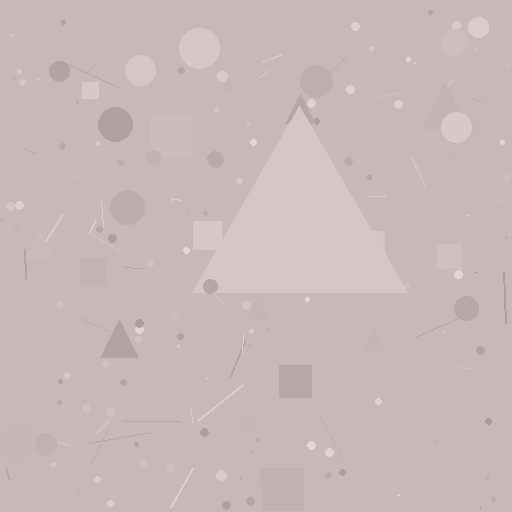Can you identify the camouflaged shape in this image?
The camouflaged shape is a triangle.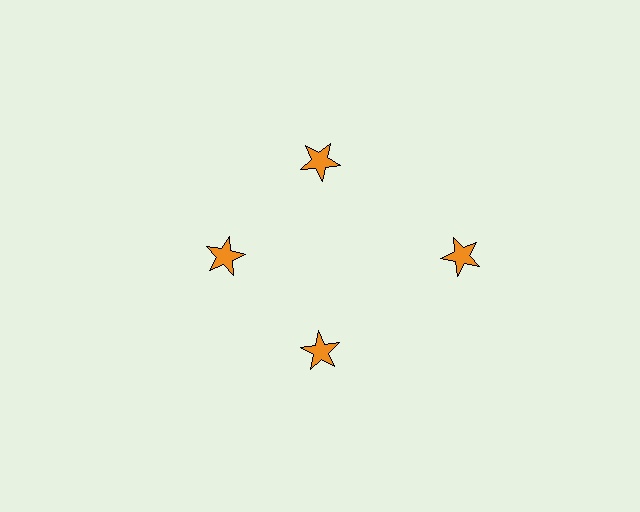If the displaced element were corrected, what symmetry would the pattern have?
It would have 4-fold rotational symmetry — the pattern would map onto itself every 90 degrees.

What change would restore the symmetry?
The symmetry would be restored by moving it inward, back onto the ring so that all 4 stars sit at equal angles and equal distance from the center.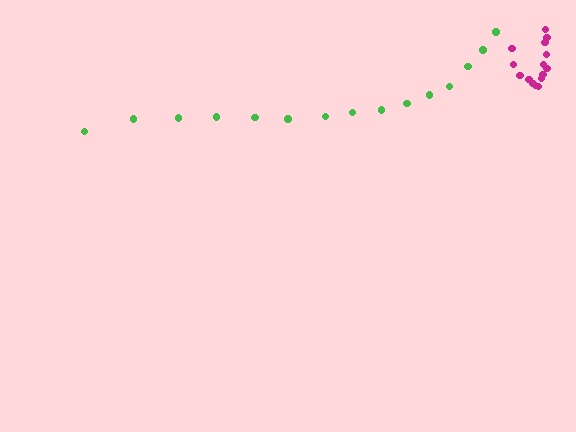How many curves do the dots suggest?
There are 2 distinct paths.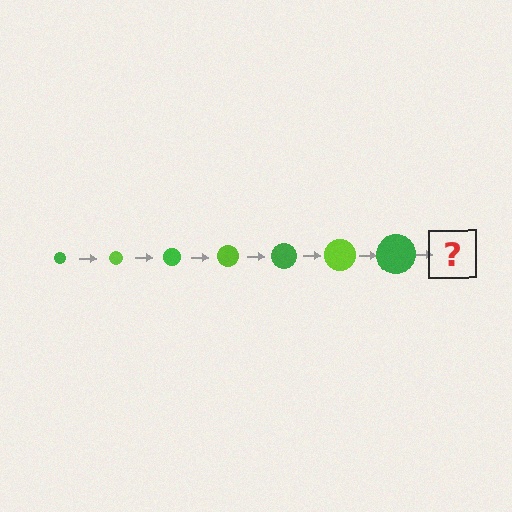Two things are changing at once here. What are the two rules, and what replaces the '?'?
The two rules are that the circle grows larger each step and the color cycles through green and lime. The '?' should be a lime circle, larger than the previous one.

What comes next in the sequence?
The next element should be a lime circle, larger than the previous one.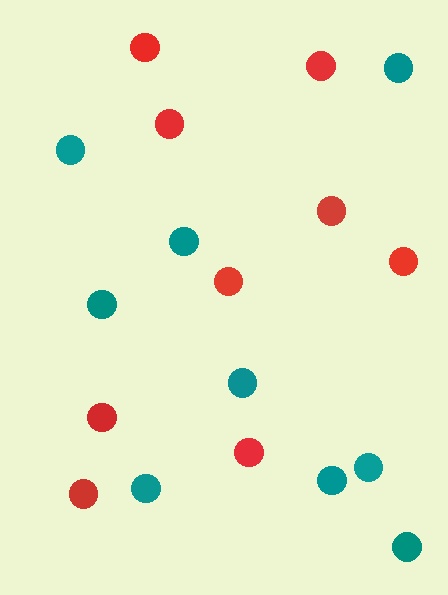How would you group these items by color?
There are 2 groups: one group of teal circles (9) and one group of red circles (9).